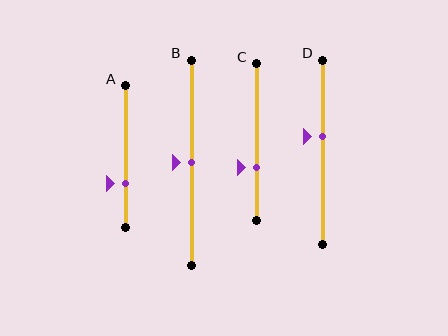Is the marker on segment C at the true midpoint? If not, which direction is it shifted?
No, the marker on segment C is shifted downward by about 16% of the segment length.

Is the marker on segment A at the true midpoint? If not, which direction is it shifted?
No, the marker on segment A is shifted downward by about 19% of the segment length.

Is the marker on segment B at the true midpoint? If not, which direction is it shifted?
Yes, the marker on segment B is at the true midpoint.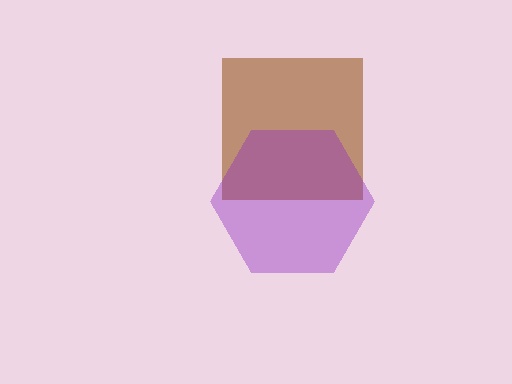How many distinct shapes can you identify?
There are 2 distinct shapes: a brown square, a purple hexagon.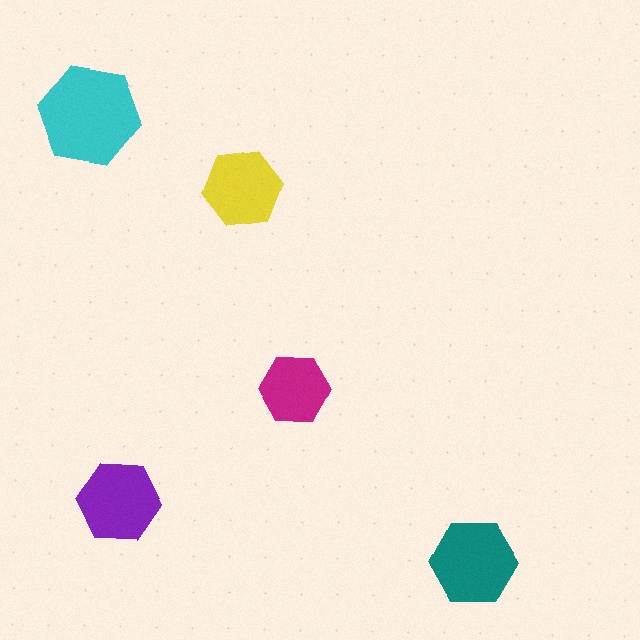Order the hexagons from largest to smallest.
the cyan one, the teal one, the purple one, the yellow one, the magenta one.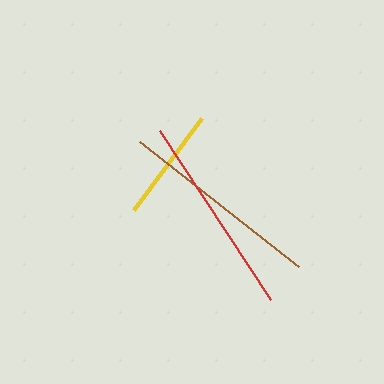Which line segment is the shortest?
The yellow line is the shortest at approximately 114 pixels.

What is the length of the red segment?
The red segment is approximately 202 pixels long.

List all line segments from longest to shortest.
From longest to shortest: red, brown, yellow.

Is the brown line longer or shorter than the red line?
The red line is longer than the brown line.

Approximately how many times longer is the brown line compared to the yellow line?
The brown line is approximately 1.8 times the length of the yellow line.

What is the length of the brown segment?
The brown segment is approximately 202 pixels long.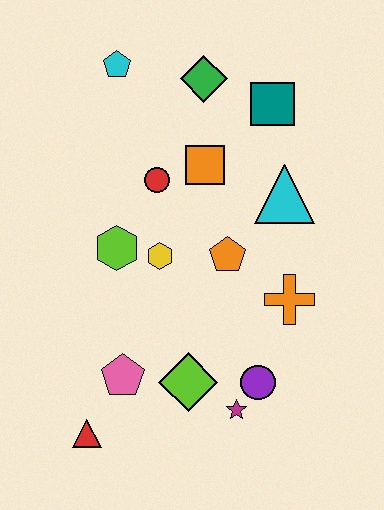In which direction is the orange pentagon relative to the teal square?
The orange pentagon is below the teal square.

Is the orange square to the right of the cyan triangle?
No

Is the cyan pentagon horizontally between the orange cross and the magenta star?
No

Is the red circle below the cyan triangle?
No